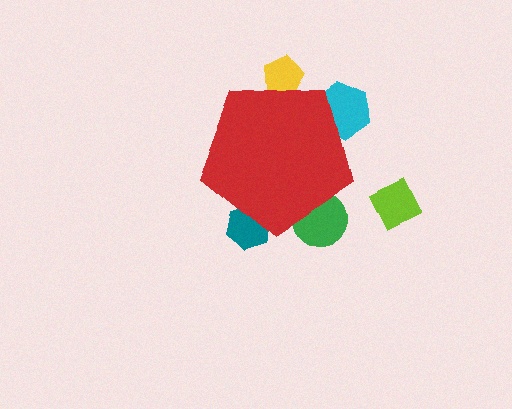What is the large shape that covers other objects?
A red pentagon.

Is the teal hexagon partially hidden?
Yes, the teal hexagon is partially hidden behind the red pentagon.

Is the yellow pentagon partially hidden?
Yes, the yellow pentagon is partially hidden behind the red pentagon.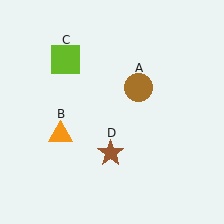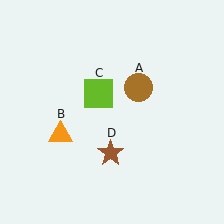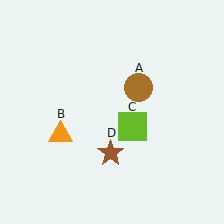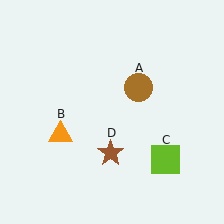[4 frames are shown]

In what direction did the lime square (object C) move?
The lime square (object C) moved down and to the right.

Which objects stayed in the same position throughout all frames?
Brown circle (object A) and orange triangle (object B) and brown star (object D) remained stationary.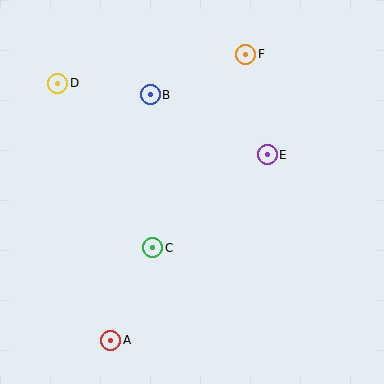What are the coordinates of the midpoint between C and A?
The midpoint between C and A is at (132, 294).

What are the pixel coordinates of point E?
Point E is at (267, 155).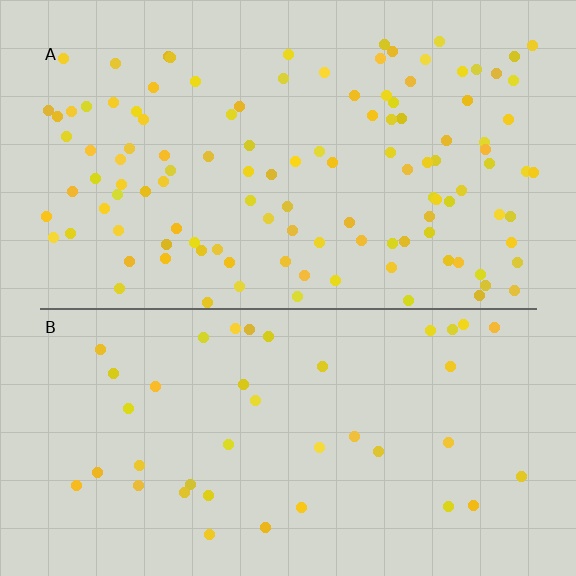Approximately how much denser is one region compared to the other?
Approximately 2.8× — region A over region B.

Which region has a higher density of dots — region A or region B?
A (the top).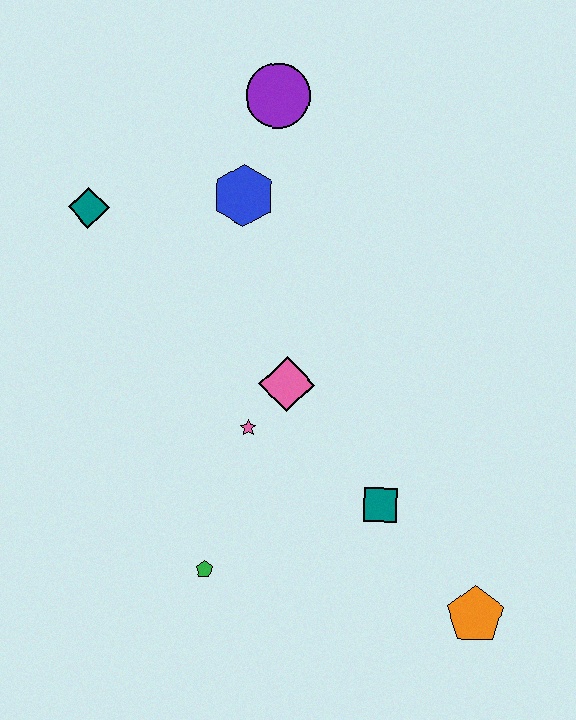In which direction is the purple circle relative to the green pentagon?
The purple circle is above the green pentagon.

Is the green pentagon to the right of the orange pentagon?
No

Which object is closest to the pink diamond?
The pink star is closest to the pink diamond.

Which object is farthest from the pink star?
The purple circle is farthest from the pink star.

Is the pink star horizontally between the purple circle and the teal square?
No